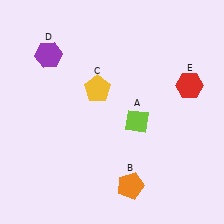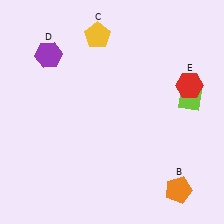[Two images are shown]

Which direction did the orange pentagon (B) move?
The orange pentagon (B) moved right.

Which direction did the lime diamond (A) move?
The lime diamond (A) moved right.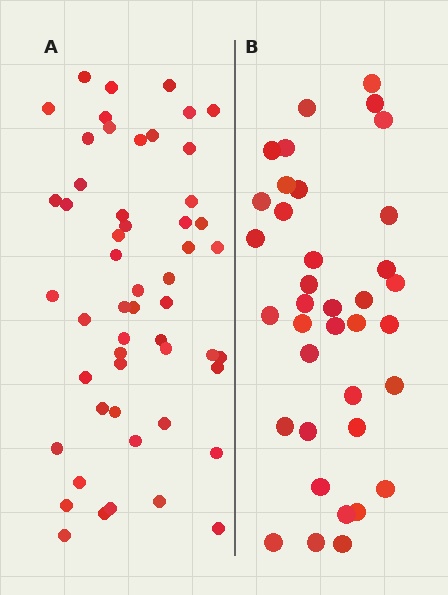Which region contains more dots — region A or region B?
Region A (the left region) has more dots.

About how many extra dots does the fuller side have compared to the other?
Region A has approximately 15 more dots than region B.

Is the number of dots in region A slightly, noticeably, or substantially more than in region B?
Region A has noticeably more, but not dramatically so. The ratio is roughly 1.4 to 1.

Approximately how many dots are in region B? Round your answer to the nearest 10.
About 40 dots. (The exact count is 37, which rounds to 40.)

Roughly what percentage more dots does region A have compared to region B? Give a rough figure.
About 45% more.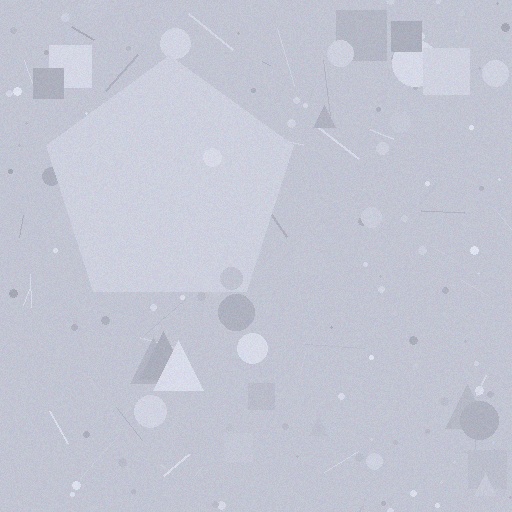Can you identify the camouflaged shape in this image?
The camouflaged shape is a pentagon.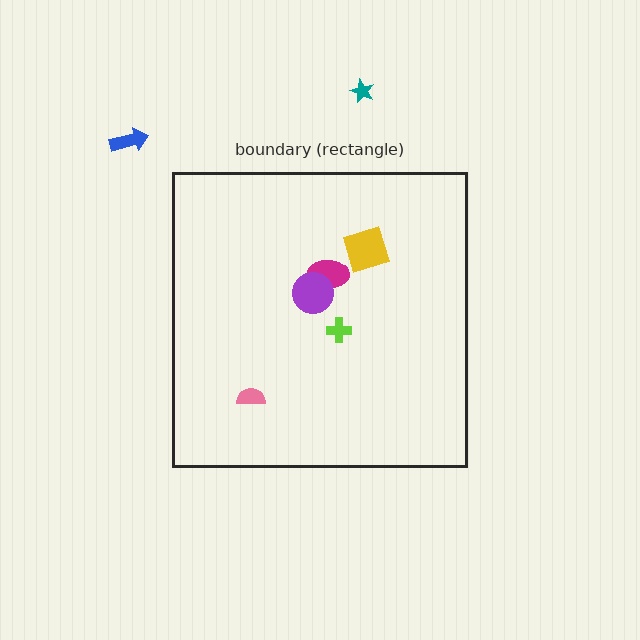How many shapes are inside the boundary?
5 inside, 2 outside.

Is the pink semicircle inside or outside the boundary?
Inside.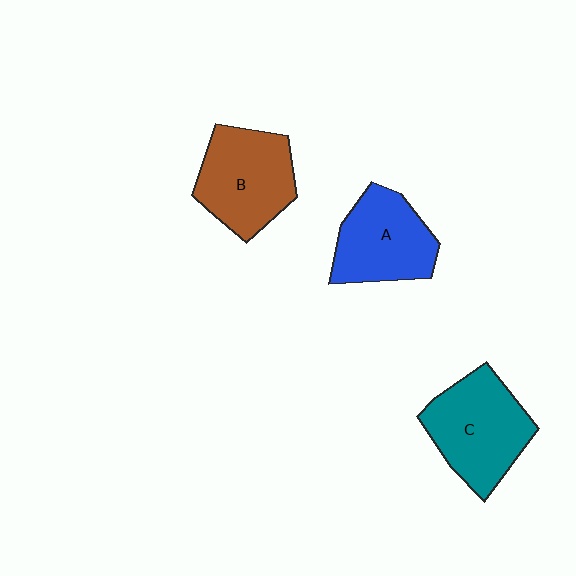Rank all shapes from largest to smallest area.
From largest to smallest: C (teal), B (brown), A (blue).